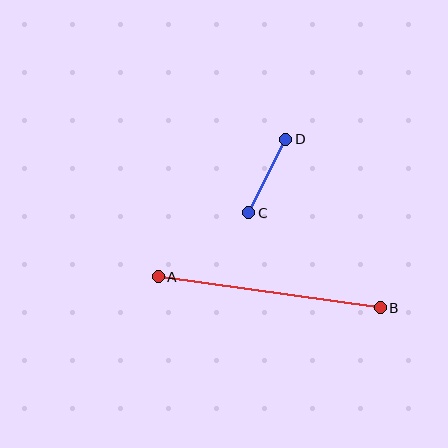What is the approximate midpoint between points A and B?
The midpoint is at approximately (269, 292) pixels.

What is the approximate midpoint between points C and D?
The midpoint is at approximately (267, 176) pixels.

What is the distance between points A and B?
The distance is approximately 224 pixels.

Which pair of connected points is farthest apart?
Points A and B are farthest apart.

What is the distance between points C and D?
The distance is approximately 82 pixels.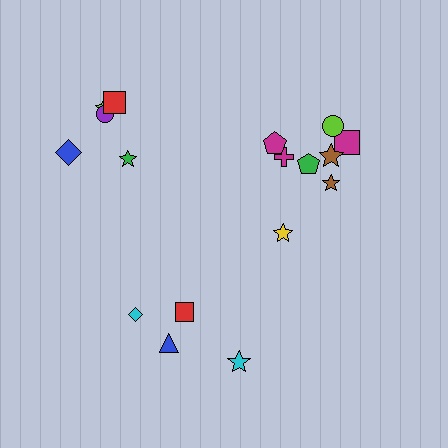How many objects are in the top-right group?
There are 8 objects.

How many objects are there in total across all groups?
There are 17 objects.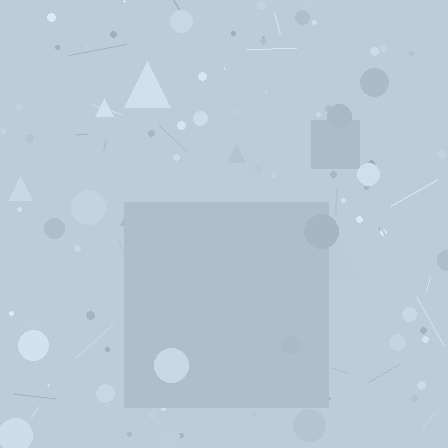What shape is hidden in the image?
A square is hidden in the image.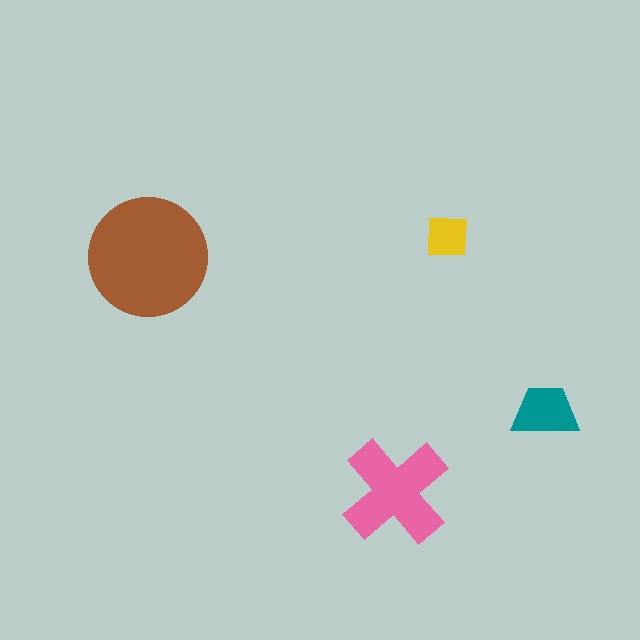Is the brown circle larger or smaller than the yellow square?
Larger.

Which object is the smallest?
The yellow square.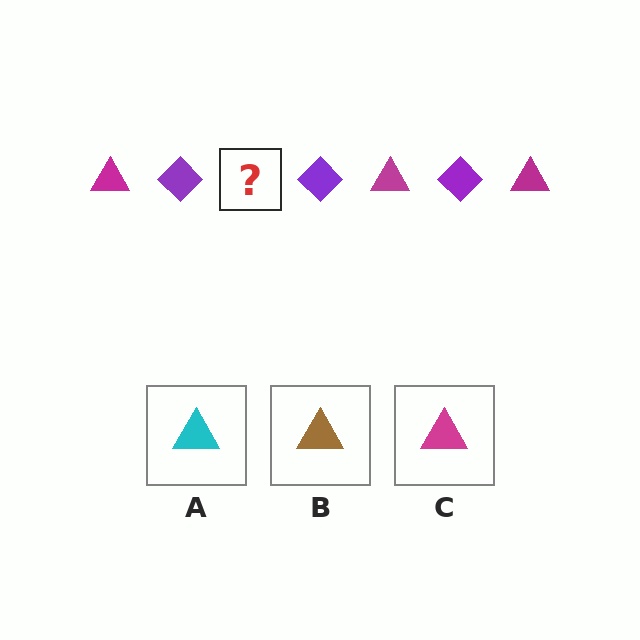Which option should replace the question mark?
Option C.